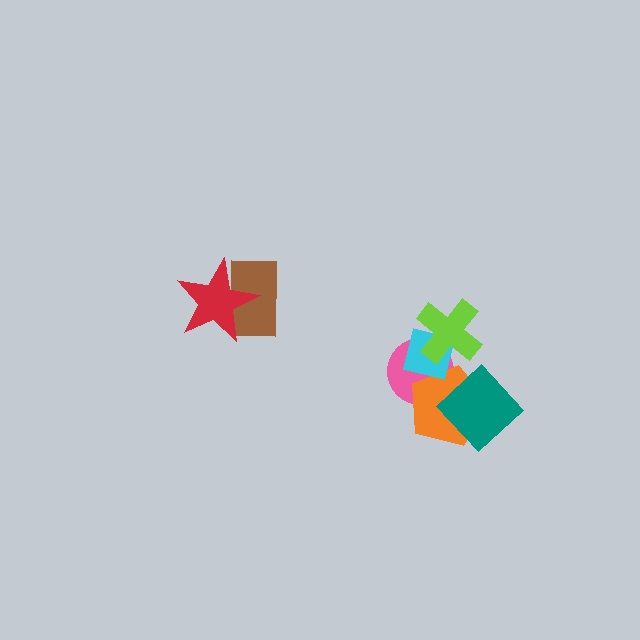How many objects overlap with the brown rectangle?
1 object overlaps with the brown rectangle.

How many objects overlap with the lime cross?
2 objects overlap with the lime cross.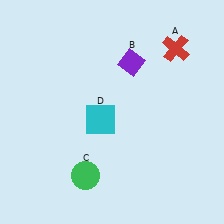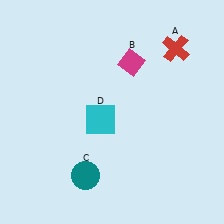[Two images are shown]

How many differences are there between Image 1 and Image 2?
There are 2 differences between the two images.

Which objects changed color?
B changed from purple to magenta. C changed from green to teal.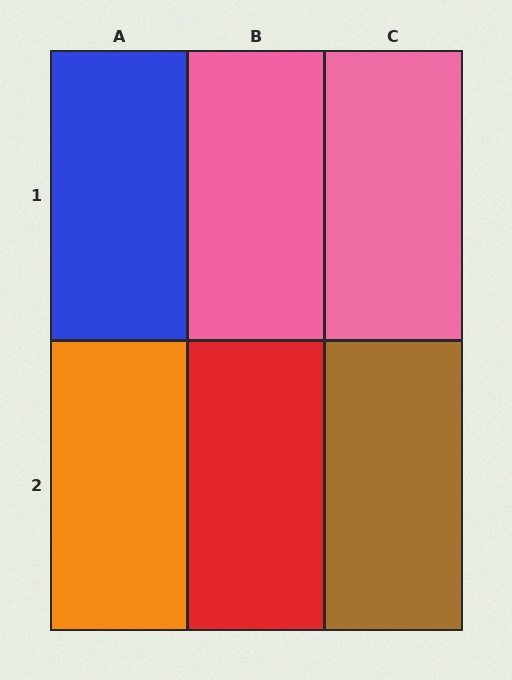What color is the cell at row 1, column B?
Pink.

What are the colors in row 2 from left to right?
Orange, red, brown.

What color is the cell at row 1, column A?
Blue.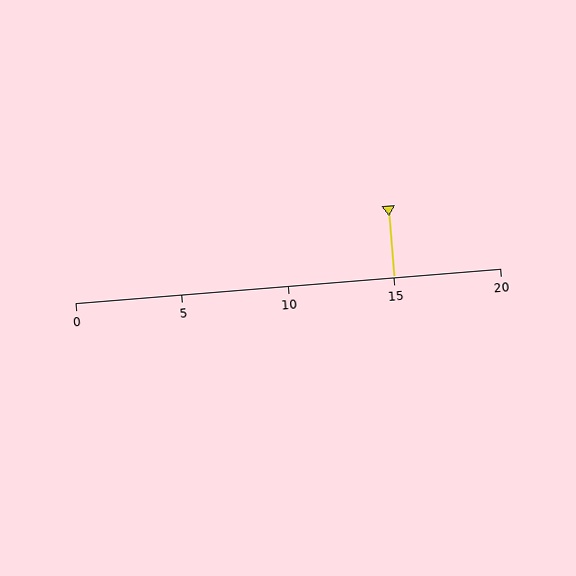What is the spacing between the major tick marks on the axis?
The major ticks are spaced 5 apart.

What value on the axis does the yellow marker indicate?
The marker indicates approximately 15.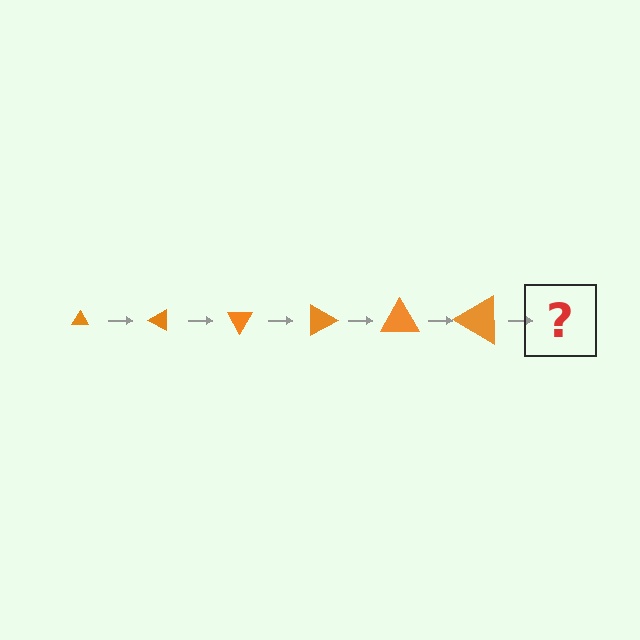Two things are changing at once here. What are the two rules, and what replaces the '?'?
The two rules are that the triangle grows larger each step and it rotates 30 degrees each step. The '?' should be a triangle, larger than the previous one and rotated 180 degrees from the start.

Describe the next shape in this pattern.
It should be a triangle, larger than the previous one and rotated 180 degrees from the start.